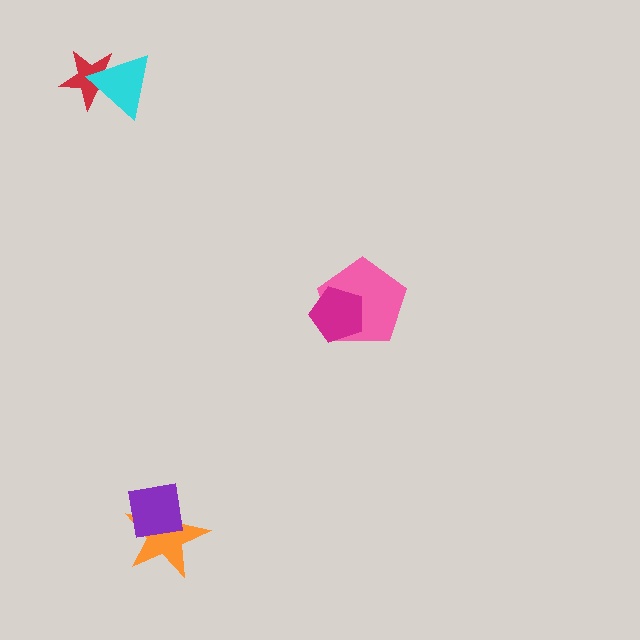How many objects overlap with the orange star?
1 object overlaps with the orange star.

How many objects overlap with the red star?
1 object overlaps with the red star.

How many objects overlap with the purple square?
1 object overlaps with the purple square.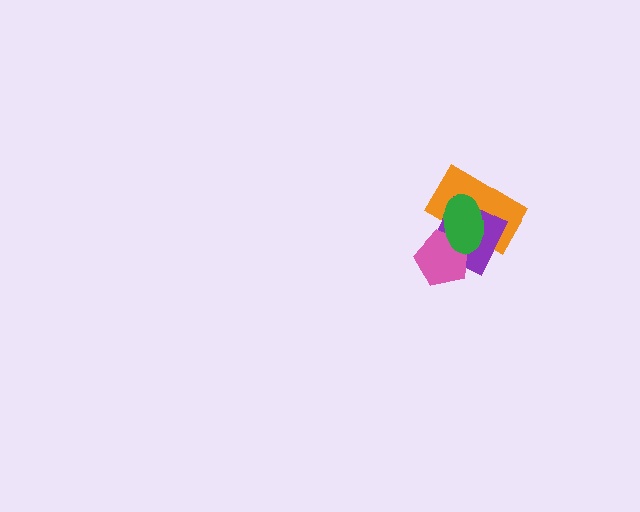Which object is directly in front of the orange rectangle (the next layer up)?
The purple square is directly in front of the orange rectangle.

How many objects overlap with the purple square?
3 objects overlap with the purple square.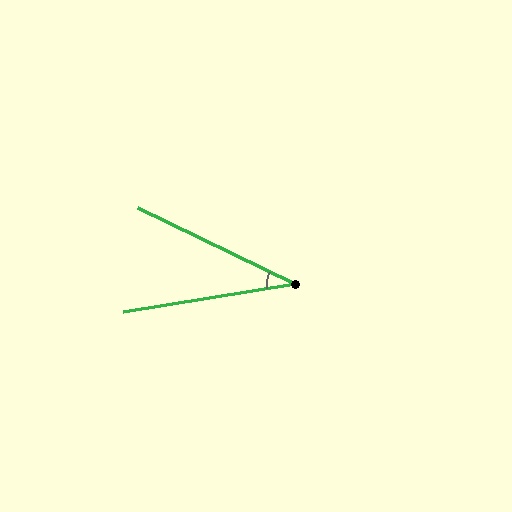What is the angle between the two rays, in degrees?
Approximately 35 degrees.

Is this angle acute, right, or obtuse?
It is acute.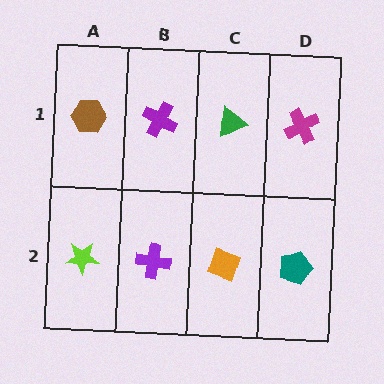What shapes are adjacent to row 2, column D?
A magenta cross (row 1, column D), an orange diamond (row 2, column C).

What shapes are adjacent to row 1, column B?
A purple cross (row 2, column B), a brown hexagon (row 1, column A), a green triangle (row 1, column C).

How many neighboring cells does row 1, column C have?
3.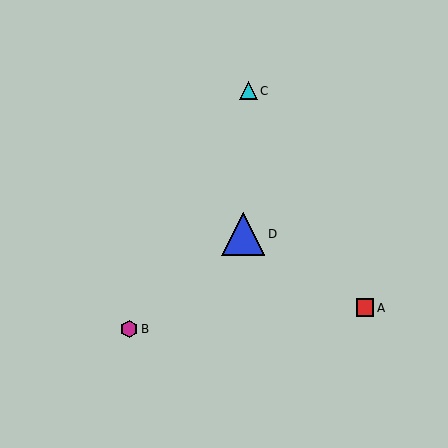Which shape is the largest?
The blue triangle (labeled D) is the largest.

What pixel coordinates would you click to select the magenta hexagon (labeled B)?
Click at (129, 329) to select the magenta hexagon B.